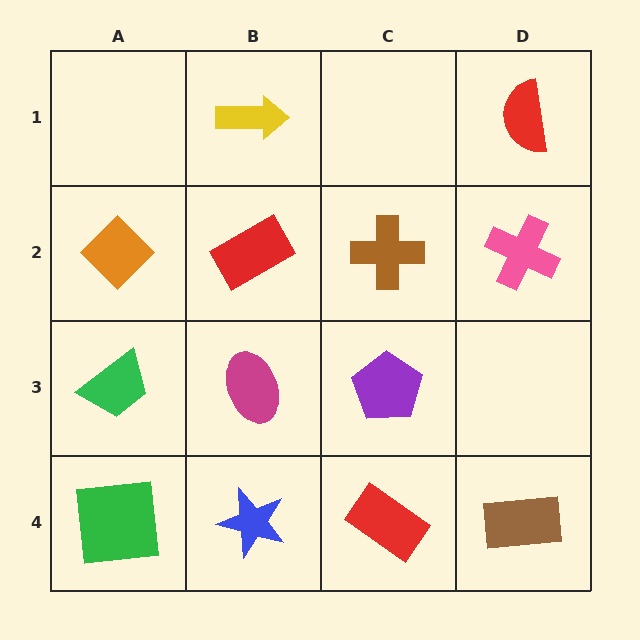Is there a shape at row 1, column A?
No, that cell is empty.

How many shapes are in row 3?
3 shapes.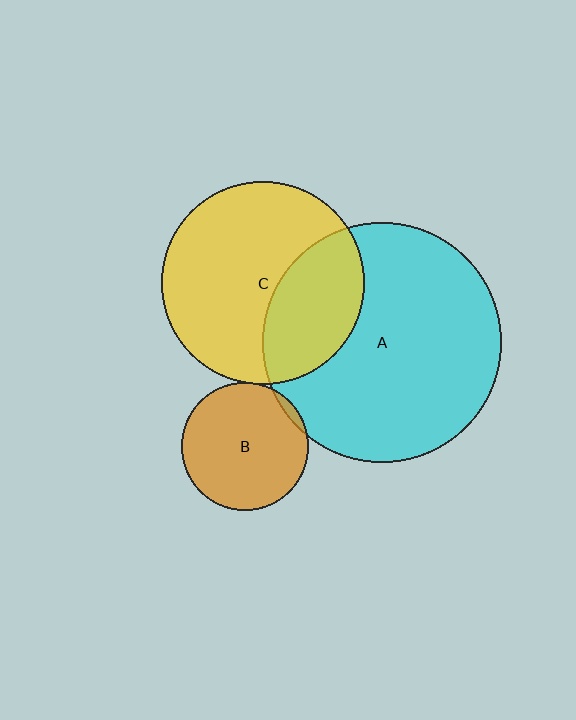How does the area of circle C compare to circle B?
Approximately 2.5 times.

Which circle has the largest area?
Circle A (cyan).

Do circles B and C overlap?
Yes.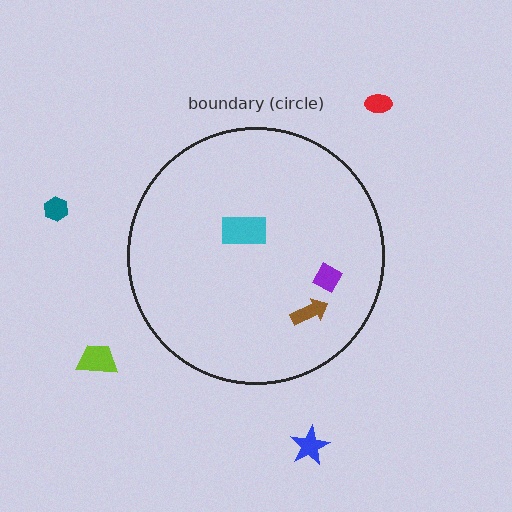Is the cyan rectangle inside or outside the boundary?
Inside.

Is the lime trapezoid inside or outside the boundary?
Outside.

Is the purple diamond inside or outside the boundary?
Inside.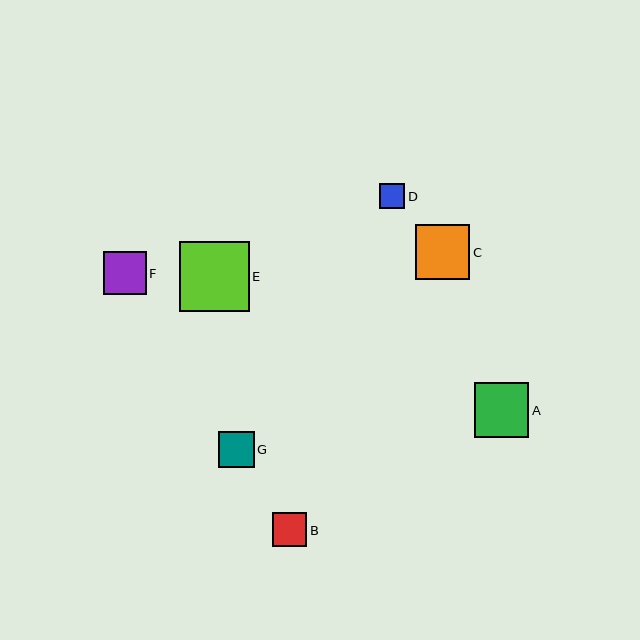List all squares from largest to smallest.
From largest to smallest: E, C, A, F, G, B, D.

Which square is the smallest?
Square D is the smallest with a size of approximately 25 pixels.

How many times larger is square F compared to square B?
Square F is approximately 1.2 times the size of square B.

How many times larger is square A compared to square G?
Square A is approximately 1.5 times the size of square G.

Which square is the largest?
Square E is the largest with a size of approximately 70 pixels.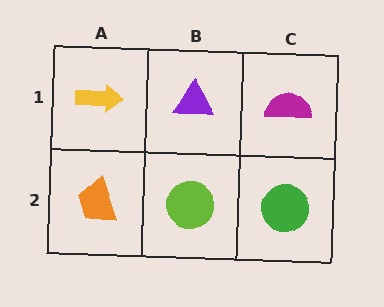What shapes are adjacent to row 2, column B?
A purple triangle (row 1, column B), an orange trapezoid (row 2, column A), a green circle (row 2, column C).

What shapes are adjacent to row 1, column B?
A lime circle (row 2, column B), a yellow arrow (row 1, column A), a magenta semicircle (row 1, column C).